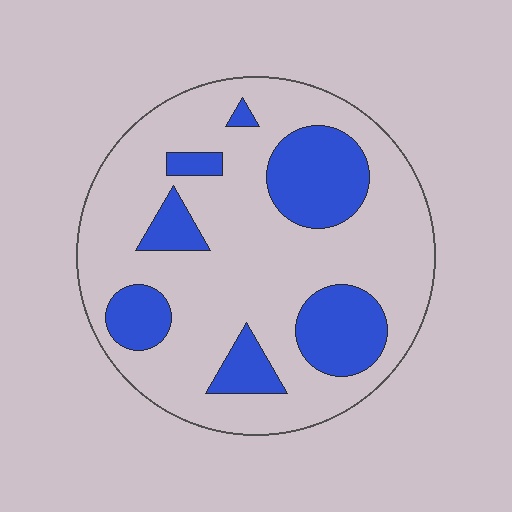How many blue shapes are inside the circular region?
7.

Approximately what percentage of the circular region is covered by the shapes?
Approximately 25%.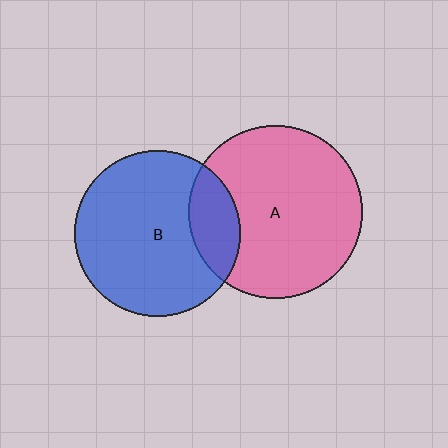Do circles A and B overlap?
Yes.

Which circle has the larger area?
Circle A (pink).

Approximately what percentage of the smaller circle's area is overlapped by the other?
Approximately 20%.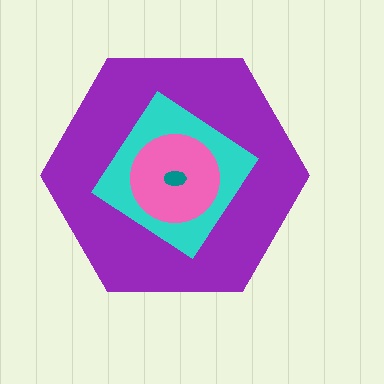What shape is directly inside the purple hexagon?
The cyan diamond.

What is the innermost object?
The teal ellipse.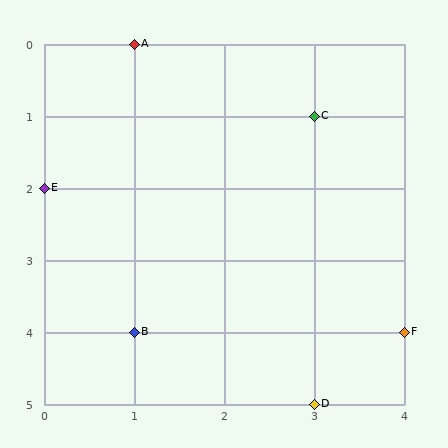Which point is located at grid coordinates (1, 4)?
Point B is at (1, 4).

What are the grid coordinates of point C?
Point C is at grid coordinates (3, 1).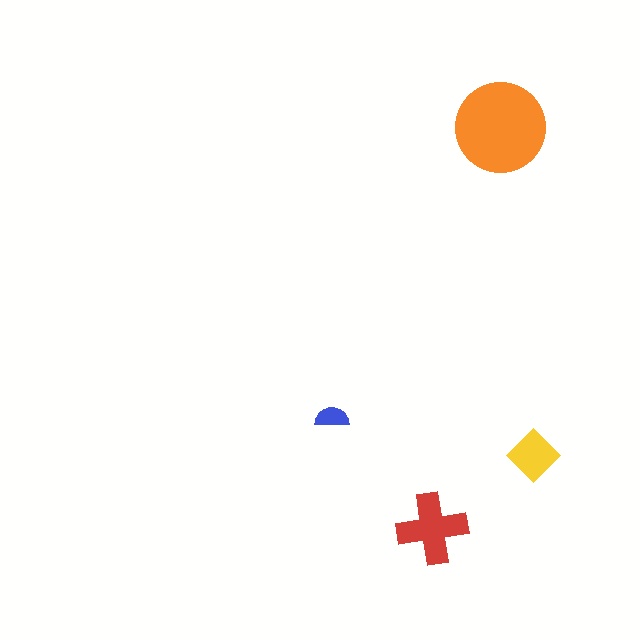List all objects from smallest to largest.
The blue semicircle, the yellow diamond, the red cross, the orange circle.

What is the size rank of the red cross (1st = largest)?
2nd.